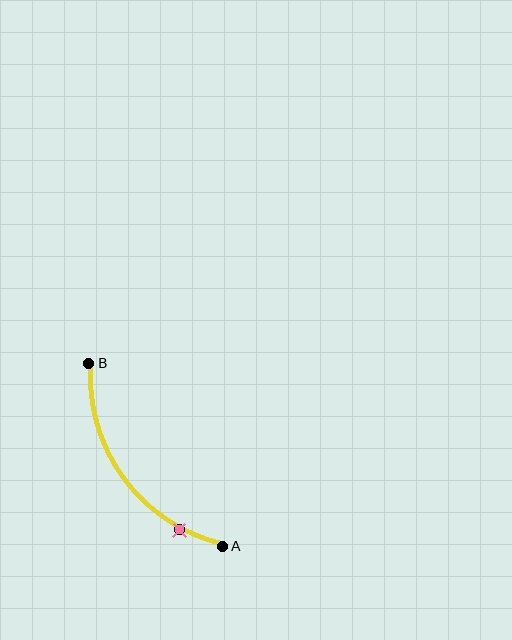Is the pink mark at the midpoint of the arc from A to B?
No. The pink mark lies on the arc but is closer to endpoint A. The arc midpoint would be at the point on the curve equidistant along the arc from both A and B.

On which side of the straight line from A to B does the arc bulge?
The arc bulges below and to the left of the straight line connecting A and B.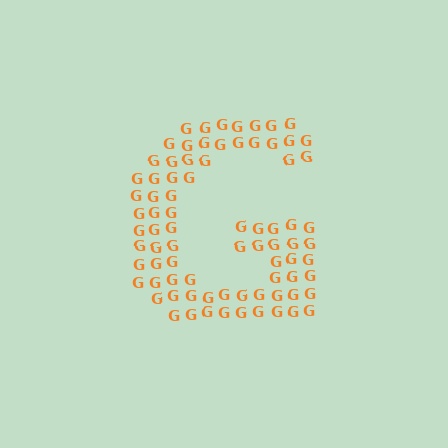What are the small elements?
The small elements are letter G's.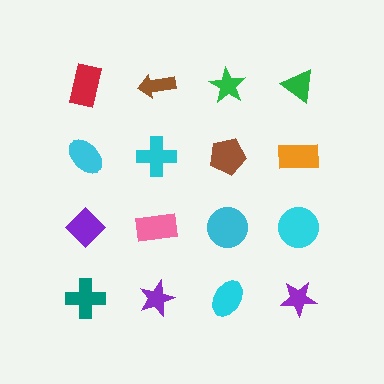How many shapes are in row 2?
4 shapes.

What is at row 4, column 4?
A purple star.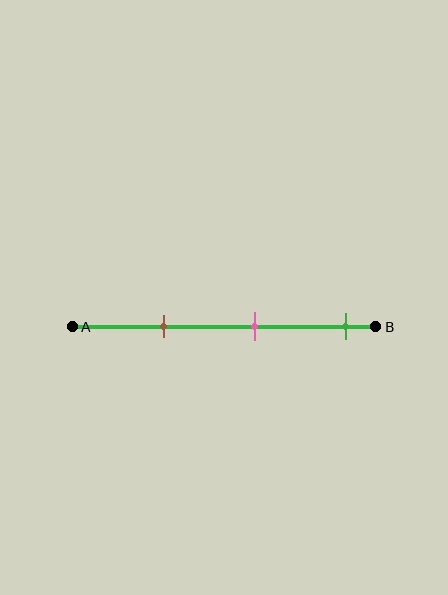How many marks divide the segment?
There are 3 marks dividing the segment.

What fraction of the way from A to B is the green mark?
The green mark is approximately 90% (0.9) of the way from A to B.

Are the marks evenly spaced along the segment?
Yes, the marks are approximately evenly spaced.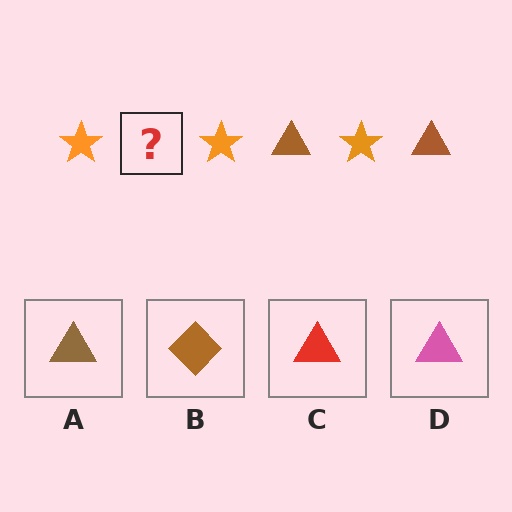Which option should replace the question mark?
Option A.